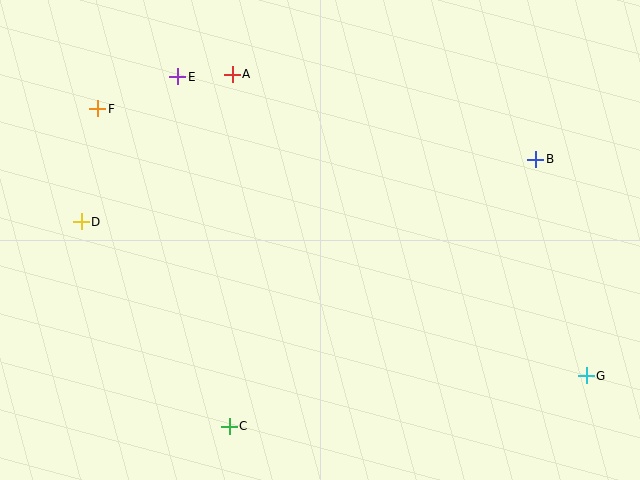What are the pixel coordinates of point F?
Point F is at (98, 109).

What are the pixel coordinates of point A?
Point A is at (232, 74).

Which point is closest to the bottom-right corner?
Point G is closest to the bottom-right corner.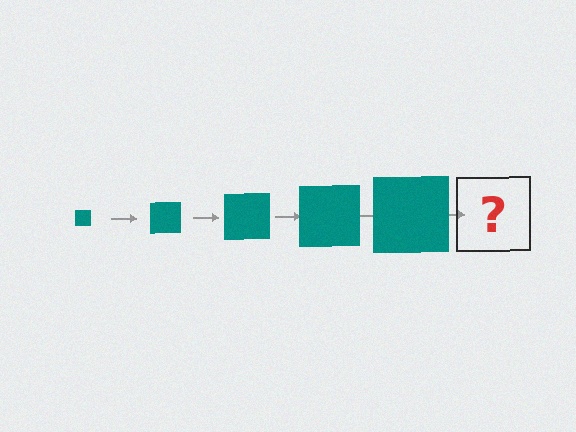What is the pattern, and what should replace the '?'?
The pattern is that the square gets progressively larger each step. The '?' should be a teal square, larger than the previous one.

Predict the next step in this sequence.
The next step is a teal square, larger than the previous one.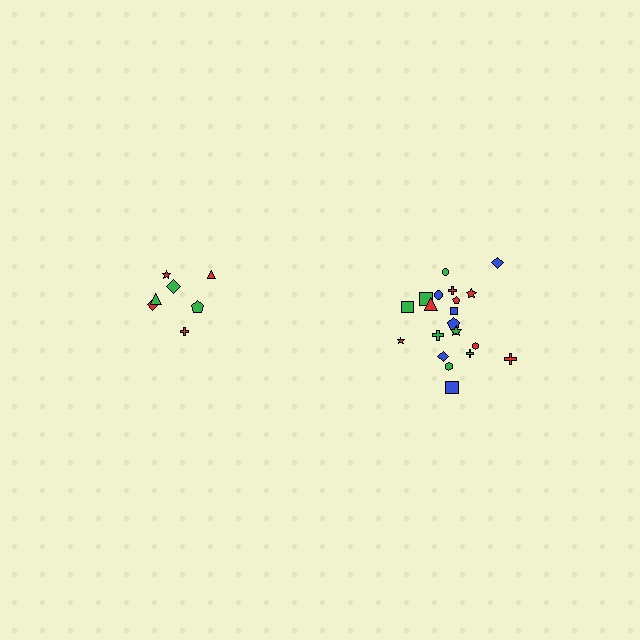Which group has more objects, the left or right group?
The right group.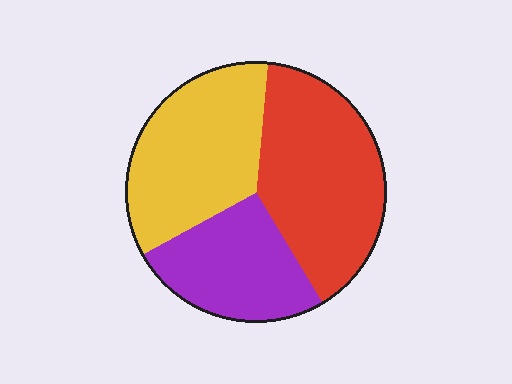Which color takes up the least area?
Purple, at roughly 25%.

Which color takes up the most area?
Red, at roughly 40%.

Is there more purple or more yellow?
Yellow.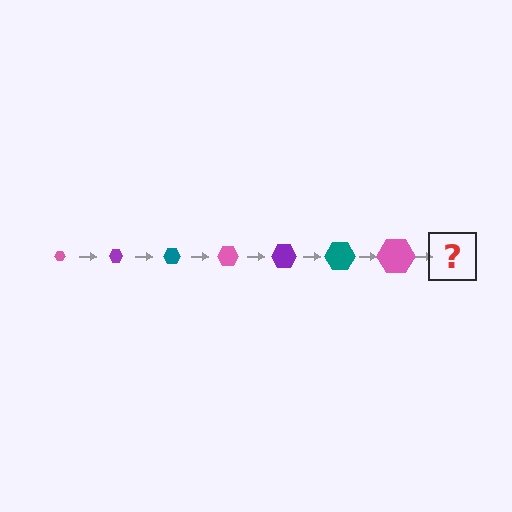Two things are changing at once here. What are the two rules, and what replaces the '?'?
The two rules are that the hexagon grows larger each step and the color cycles through pink, purple, and teal. The '?' should be a purple hexagon, larger than the previous one.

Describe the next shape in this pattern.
It should be a purple hexagon, larger than the previous one.